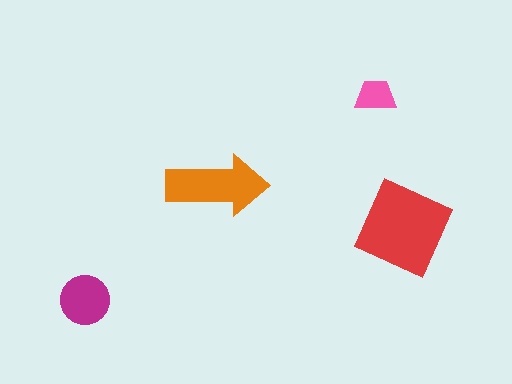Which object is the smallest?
The pink trapezoid.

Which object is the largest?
The red square.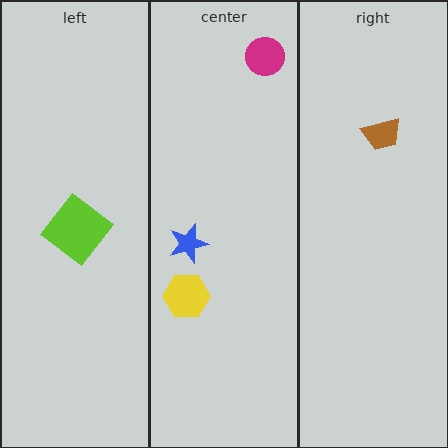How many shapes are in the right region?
1.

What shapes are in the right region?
The brown trapezoid.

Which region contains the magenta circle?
The center region.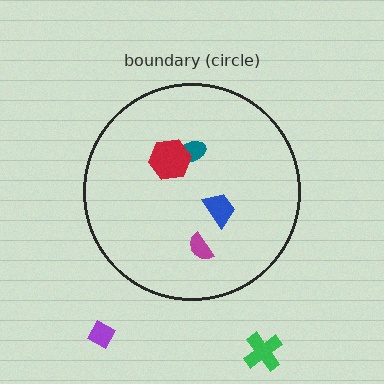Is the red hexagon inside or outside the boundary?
Inside.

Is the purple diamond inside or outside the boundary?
Outside.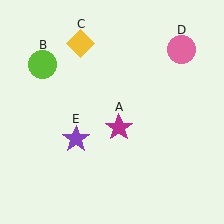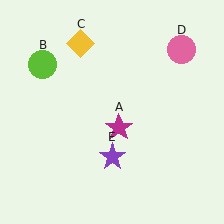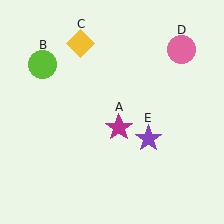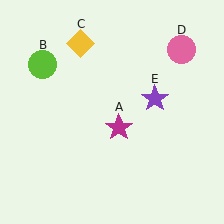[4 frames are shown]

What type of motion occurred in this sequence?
The purple star (object E) rotated counterclockwise around the center of the scene.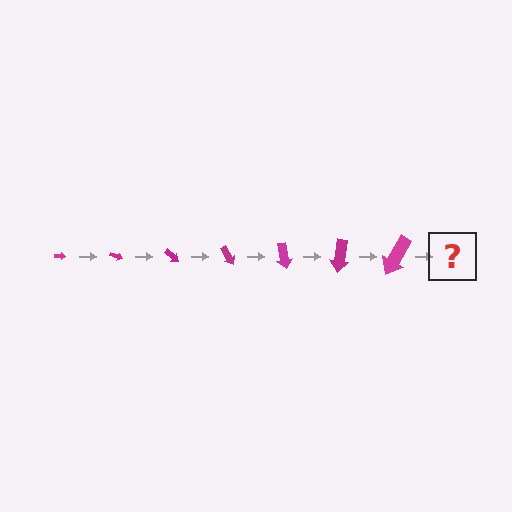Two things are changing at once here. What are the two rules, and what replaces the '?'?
The two rules are that the arrow grows larger each step and it rotates 20 degrees each step. The '?' should be an arrow, larger than the previous one and rotated 140 degrees from the start.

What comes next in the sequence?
The next element should be an arrow, larger than the previous one and rotated 140 degrees from the start.